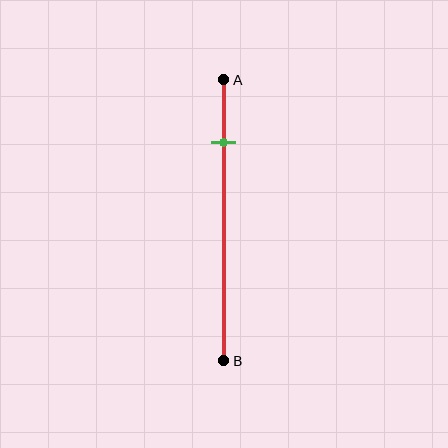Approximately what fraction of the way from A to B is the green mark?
The green mark is approximately 20% of the way from A to B.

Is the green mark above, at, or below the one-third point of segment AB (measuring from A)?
The green mark is above the one-third point of segment AB.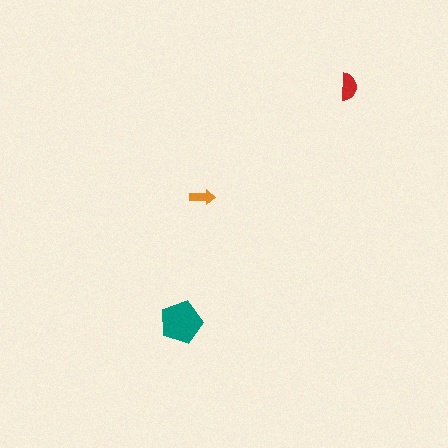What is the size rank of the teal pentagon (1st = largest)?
1st.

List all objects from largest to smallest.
The teal pentagon, the red semicircle, the orange arrow.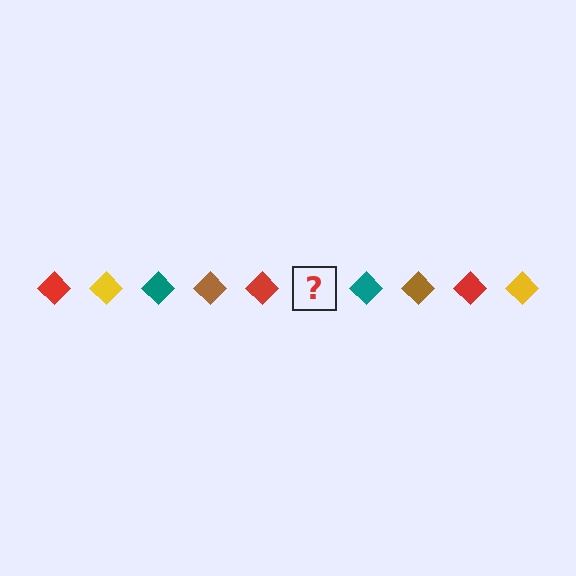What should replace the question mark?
The question mark should be replaced with a yellow diamond.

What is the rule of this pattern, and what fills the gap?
The rule is that the pattern cycles through red, yellow, teal, brown diamonds. The gap should be filled with a yellow diamond.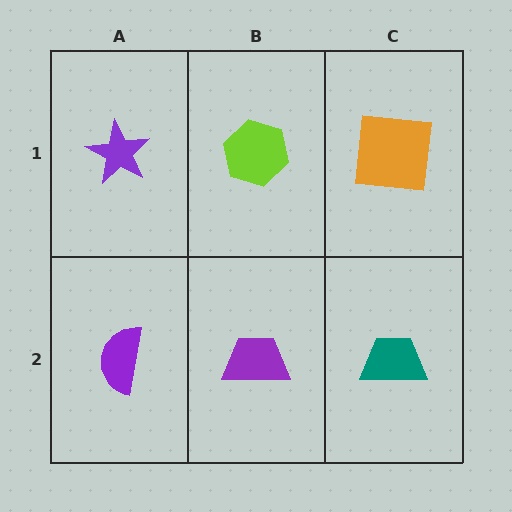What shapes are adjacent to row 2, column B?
A lime hexagon (row 1, column B), a purple semicircle (row 2, column A), a teal trapezoid (row 2, column C).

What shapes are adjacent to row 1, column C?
A teal trapezoid (row 2, column C), a lime hexagon (row 1, column B).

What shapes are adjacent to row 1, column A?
A purple semicircle (row 2, column A), a lime hexagon (row 1, column B).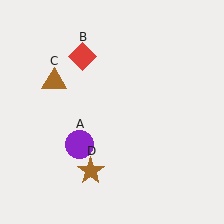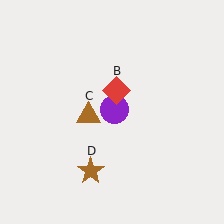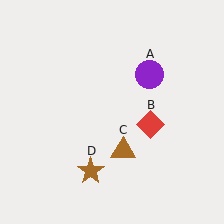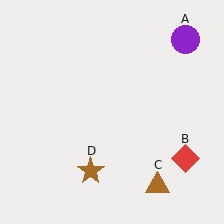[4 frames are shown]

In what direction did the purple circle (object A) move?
The purple circle (object A) moved up and to the right.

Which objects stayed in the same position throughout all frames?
Brown star (object D) remained stationary.